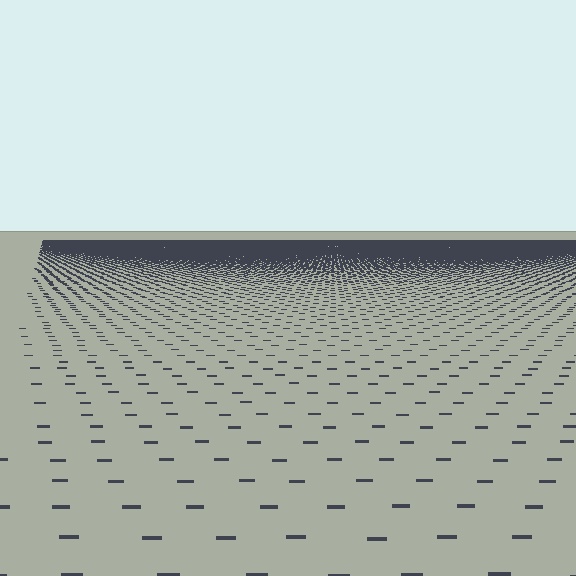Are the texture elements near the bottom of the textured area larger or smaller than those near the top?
Larger. Near the bottom, elements are closer to the viewer and appear at a bigger on-screen size.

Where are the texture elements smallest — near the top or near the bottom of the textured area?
Near the top.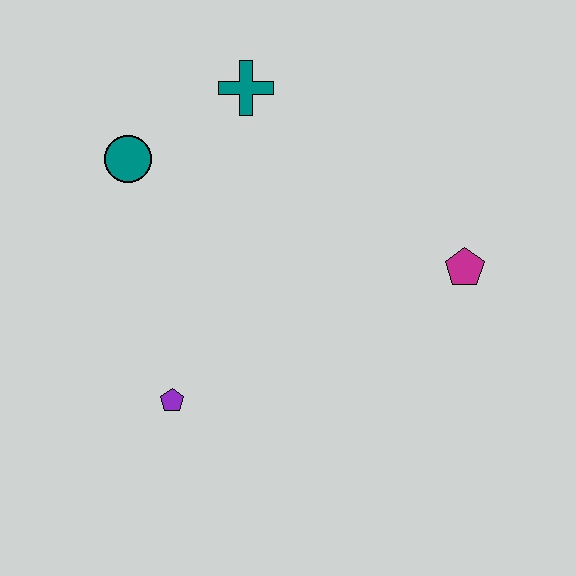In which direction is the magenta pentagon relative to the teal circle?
The magenta pentagon is to the right of the teal circle.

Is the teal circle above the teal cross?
No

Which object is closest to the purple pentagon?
The teal circle is closest to the purple pentagon.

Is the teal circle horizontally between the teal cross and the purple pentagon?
No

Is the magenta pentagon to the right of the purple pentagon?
Yes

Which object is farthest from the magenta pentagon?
The teal circle is farthest from the magenta pentagon.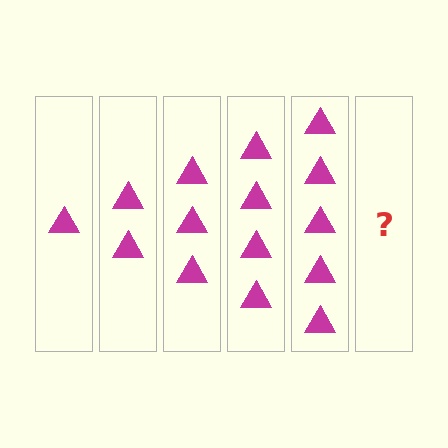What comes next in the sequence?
The next element should be 6 triangles.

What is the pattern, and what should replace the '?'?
The pattern is that each step adds one more triangle. The '?' should be 6 triangles.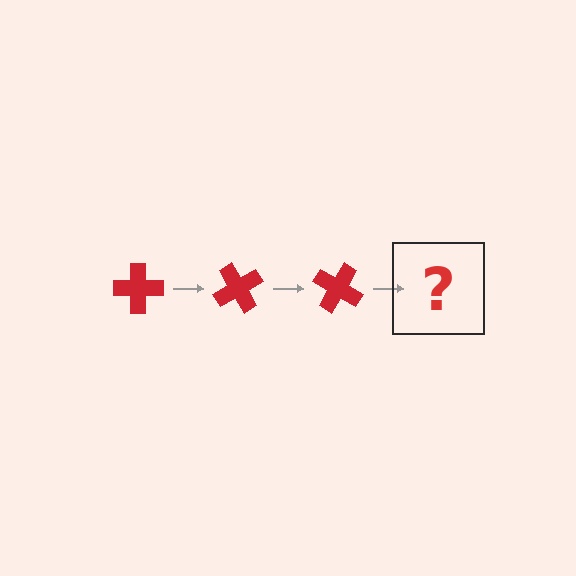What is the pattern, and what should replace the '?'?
The pattern is that the cross rotates 60 degrees each step. The '?' should be a red cross rotated 180 degrees.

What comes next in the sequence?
The next element should be a red cross rotated 180 degrees.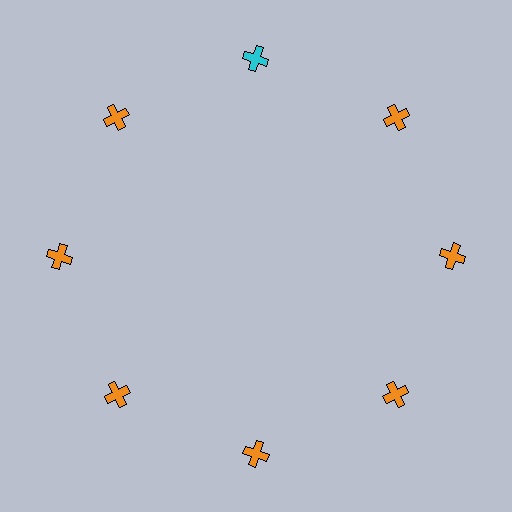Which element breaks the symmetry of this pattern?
The cyan cross at roughly the 12 o'clock position breaks the symmetry. All other shapes are orange crosses.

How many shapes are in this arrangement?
There are 8 shapes arranged in a ring pattern.